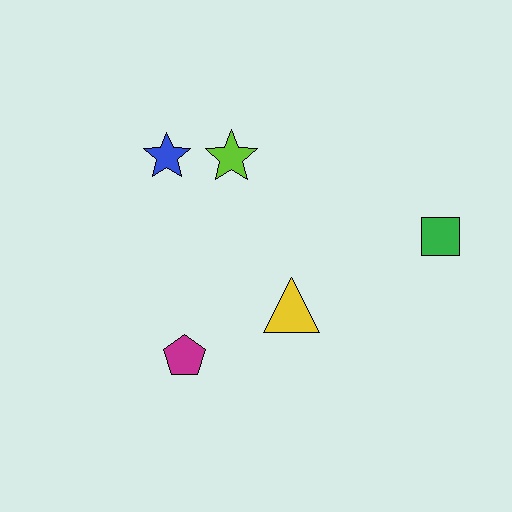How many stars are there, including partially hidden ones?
There are 2 stars.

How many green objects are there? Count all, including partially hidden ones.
There is 1 green object.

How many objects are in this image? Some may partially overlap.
There are 5 objects.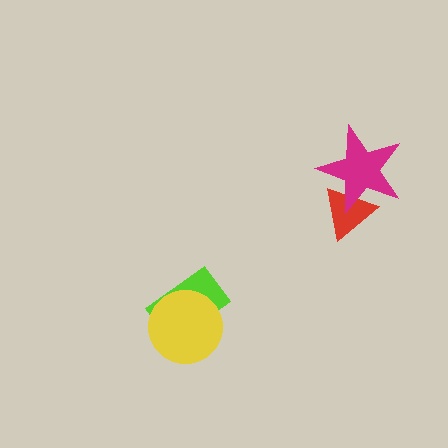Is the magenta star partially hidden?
No, no other shape covers it.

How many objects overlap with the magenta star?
1 object overlaps with the magenta star.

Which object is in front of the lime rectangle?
The yellow circle is in front of the lime rectangle.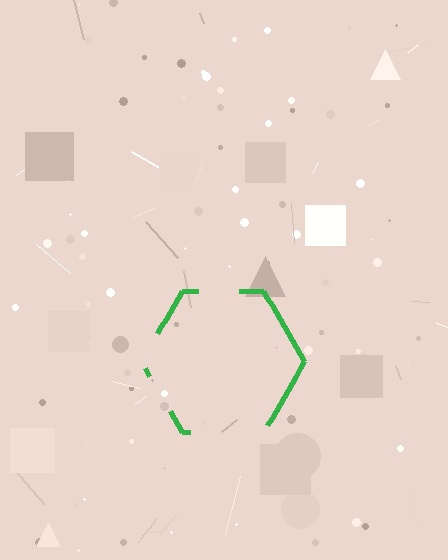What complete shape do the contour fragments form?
The contour fragments form a hexagon.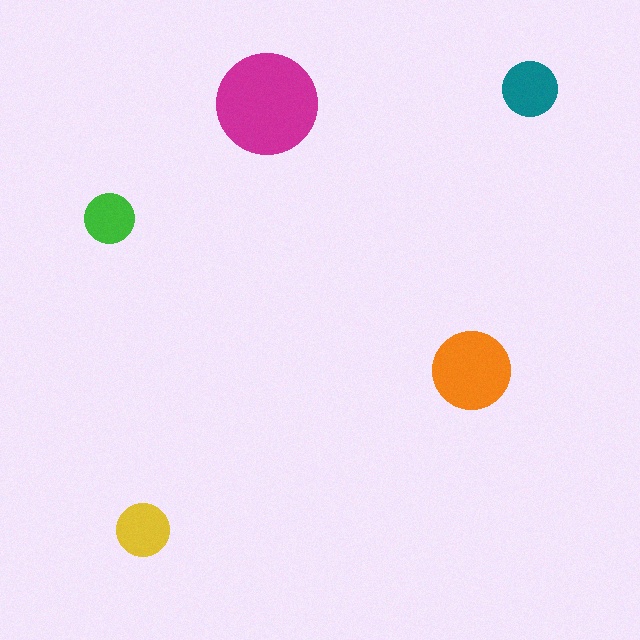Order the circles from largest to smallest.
the magenta one, the orange one, the teal one, the yellow one, the green one.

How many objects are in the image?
There are 5 objects in the image.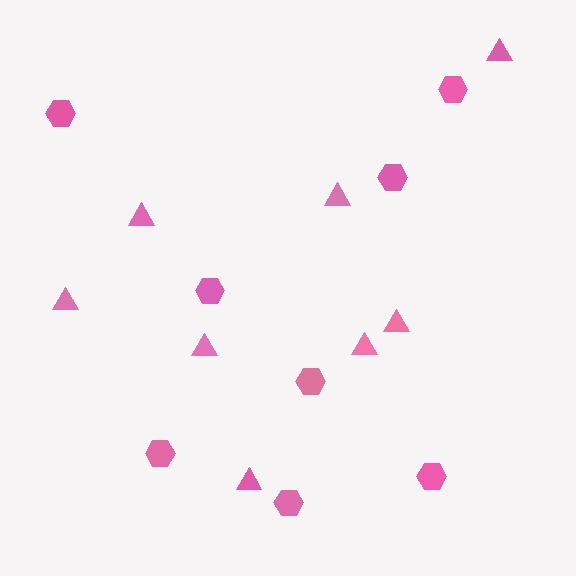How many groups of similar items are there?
There are 2 groups: one group of hexagons (8) and one group of triangles (8).